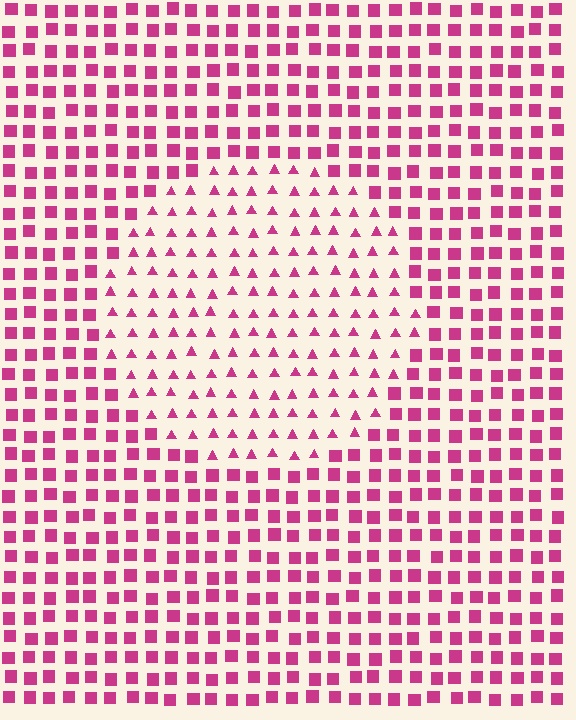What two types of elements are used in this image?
The image uses triangles inside the circle region and squares outside it.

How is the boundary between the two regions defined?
The boundary is defined by a change in element shape: triangles inside vs. squares outside. All elements share the same color and spacing.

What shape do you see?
I see a circle.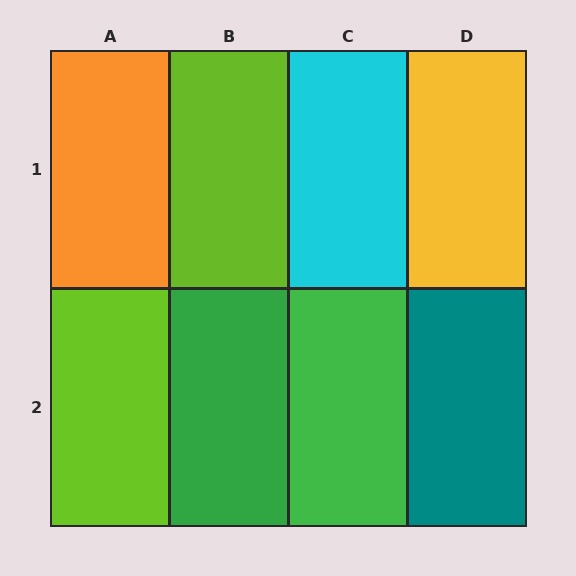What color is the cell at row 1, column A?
Orange.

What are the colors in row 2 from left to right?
Lime, green, green, teal.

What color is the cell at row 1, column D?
Yellow.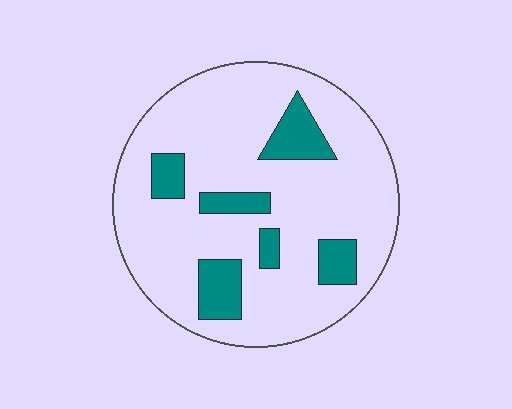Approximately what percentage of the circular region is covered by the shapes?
Approximately 20%.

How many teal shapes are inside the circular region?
6.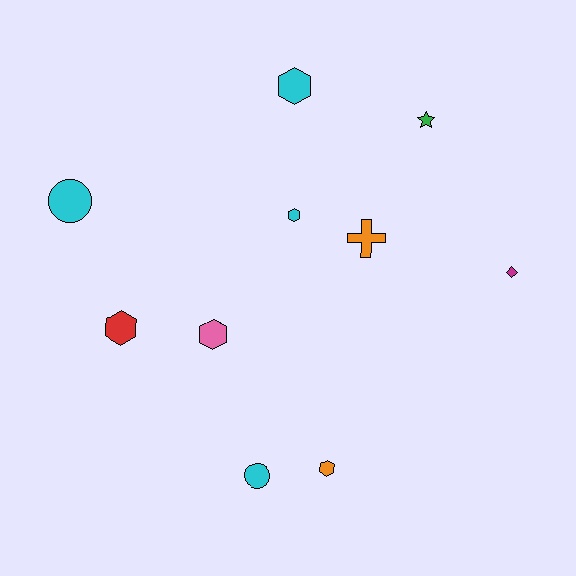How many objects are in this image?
There are 10 objects.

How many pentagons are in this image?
There are no pentagons.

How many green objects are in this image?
There is 1 green object.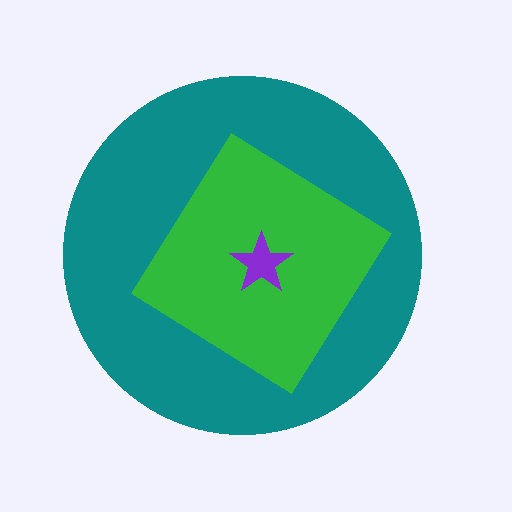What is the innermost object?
The purple star.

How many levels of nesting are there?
3.